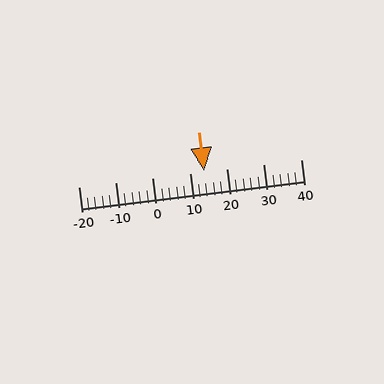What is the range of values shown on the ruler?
The ruler shows values from -20 to 40.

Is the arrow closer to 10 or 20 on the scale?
The arrow is closer to 10.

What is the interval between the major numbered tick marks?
The major tick marks are spaced 10 units apart.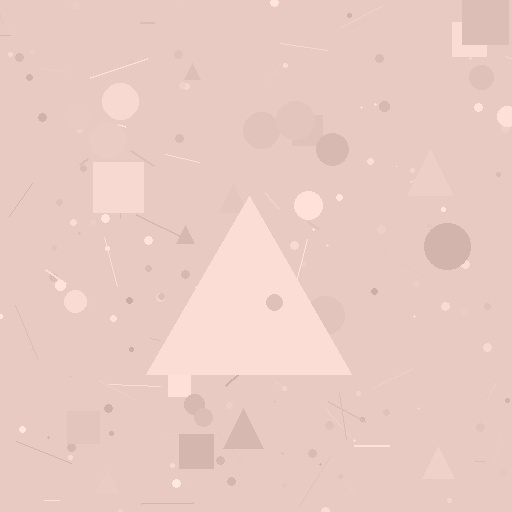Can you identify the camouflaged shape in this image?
The camouflaged shape is a triangle.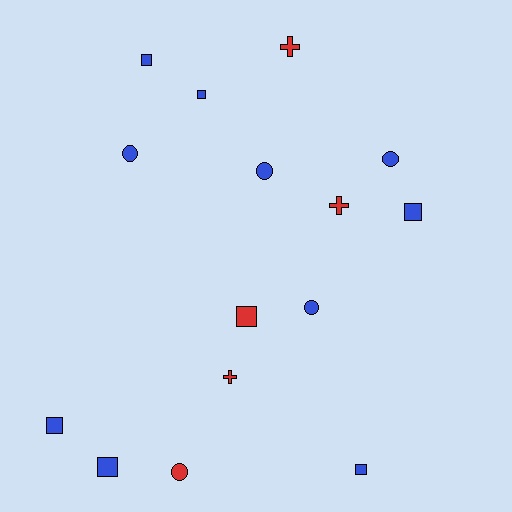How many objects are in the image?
There are 15 objects.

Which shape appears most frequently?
Square, with 7 objects.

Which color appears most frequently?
Blue, with 10 objects.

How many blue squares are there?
There are 6 blue squares.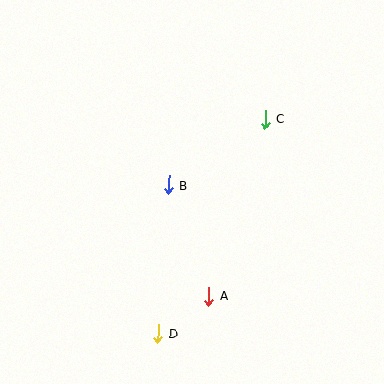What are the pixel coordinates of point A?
Point A is at (209, 296).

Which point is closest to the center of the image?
Point B at (169, 185) is closest to the center.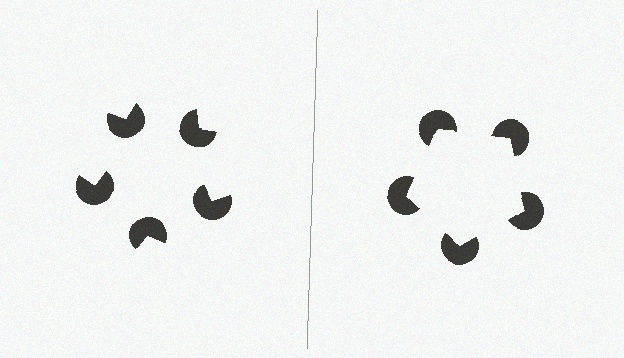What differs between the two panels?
The pac-man discs are positioned identically on both sides; only the wedge orientations differ. On the right they align to a pentagon; on the left they are misaligned.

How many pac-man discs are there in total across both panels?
10 — 5 on each side.